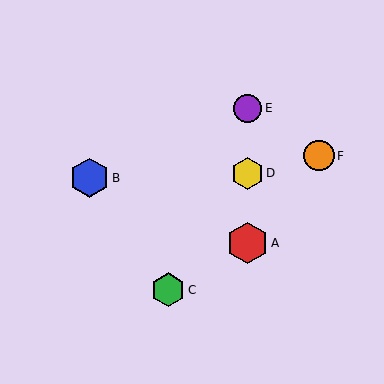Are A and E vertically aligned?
Yes, both are at x≈248.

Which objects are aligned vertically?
Objects A, D, E are aligned vertically.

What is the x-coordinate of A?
Object A is at x≈248.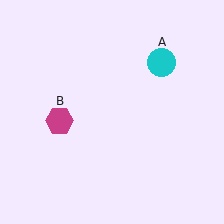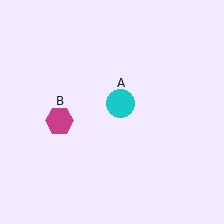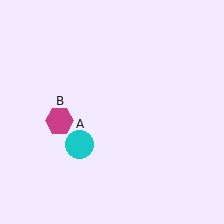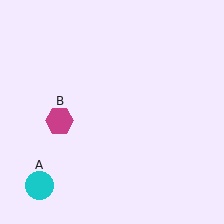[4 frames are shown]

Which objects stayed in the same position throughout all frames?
Magenta hexagon (object B) remained stationary.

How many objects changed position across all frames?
1 object changed position: cyan circle (object A).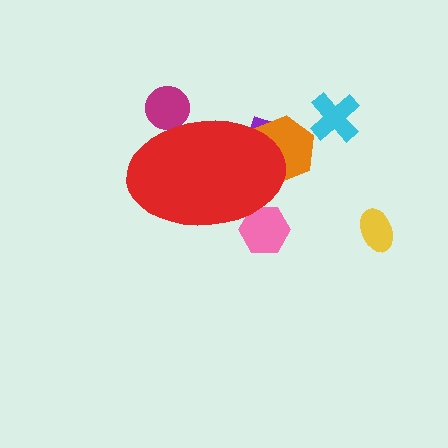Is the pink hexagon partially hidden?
Yes, the pink hexagon is partially hidden behind the red ellipse.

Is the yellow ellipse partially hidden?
No, the yellow ellipse is fully visible.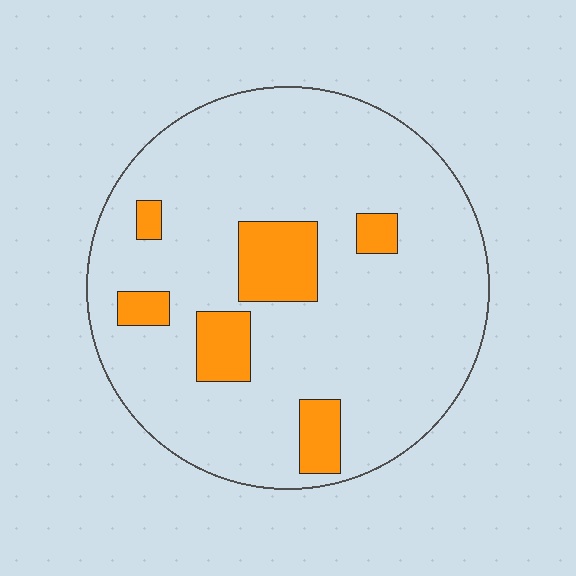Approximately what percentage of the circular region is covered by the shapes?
Approximately 15%.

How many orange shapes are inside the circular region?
6.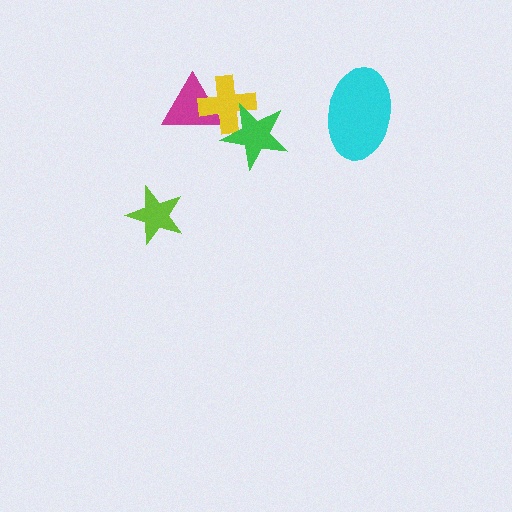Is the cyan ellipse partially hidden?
No, no other shape covers it.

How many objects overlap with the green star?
1 object overlaps with the green star.